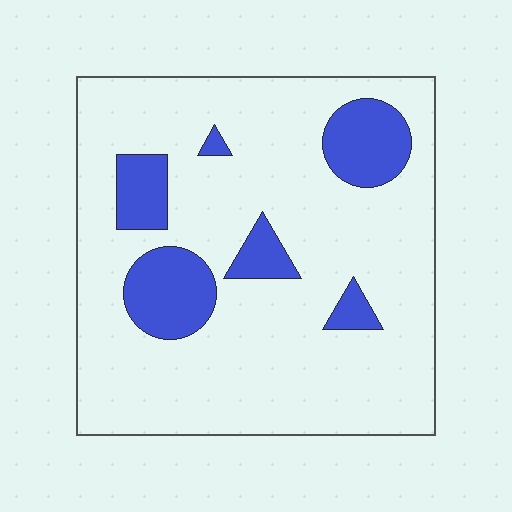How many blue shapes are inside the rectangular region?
6.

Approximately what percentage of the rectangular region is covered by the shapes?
Approximately 15%.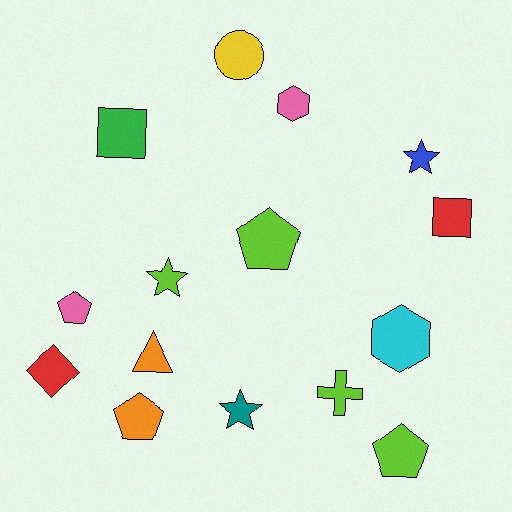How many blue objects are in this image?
There is 1 blue object.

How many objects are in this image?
There are 15 objects.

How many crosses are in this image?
There is 1 cross.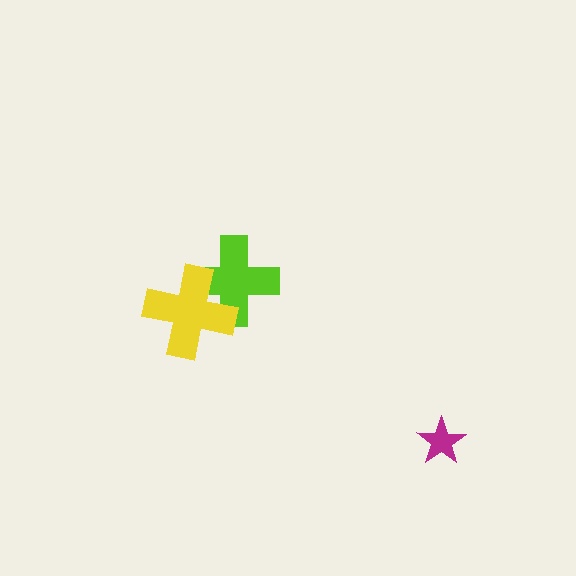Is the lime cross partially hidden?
Yes, it is partially covered by another shape.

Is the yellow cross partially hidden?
No, no other shape covers it.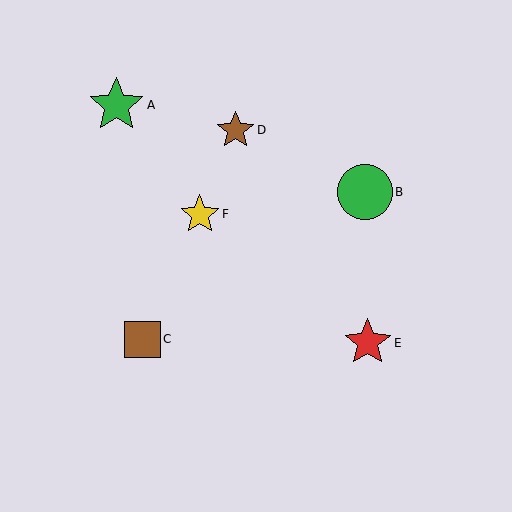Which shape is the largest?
The green star (labeled A) is the largest.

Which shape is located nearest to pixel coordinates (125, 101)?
The green star (labeled A) at (116, 105) is nearest to that location.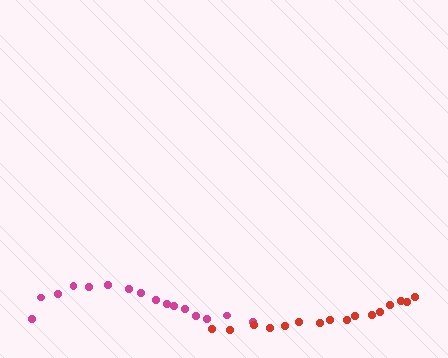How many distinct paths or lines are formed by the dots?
There are 2 distinct paths.